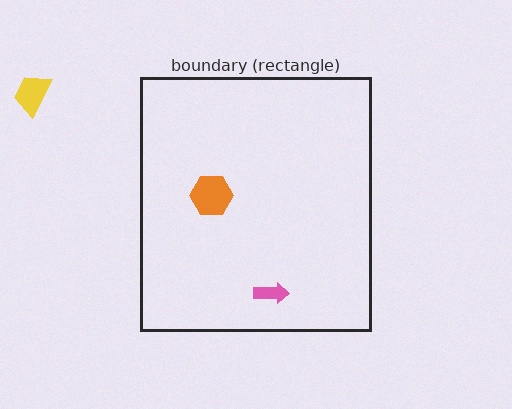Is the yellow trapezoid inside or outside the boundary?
Outside.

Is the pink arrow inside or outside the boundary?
Inside.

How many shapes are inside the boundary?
2 inside, 1 outside.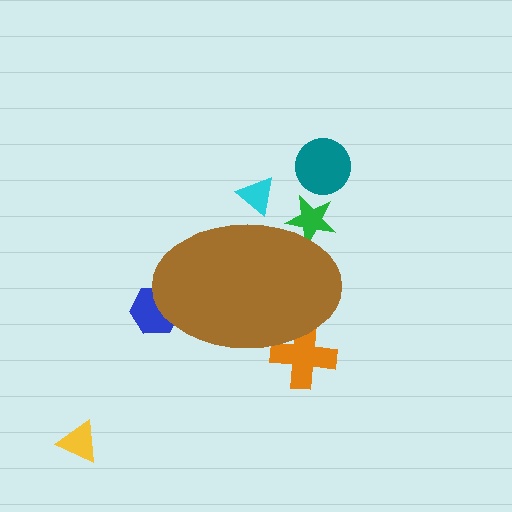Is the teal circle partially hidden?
No, the teal circle is fully visible.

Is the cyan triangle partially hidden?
Yes, the cyan triangle is partially hidden behind the brown ellipse.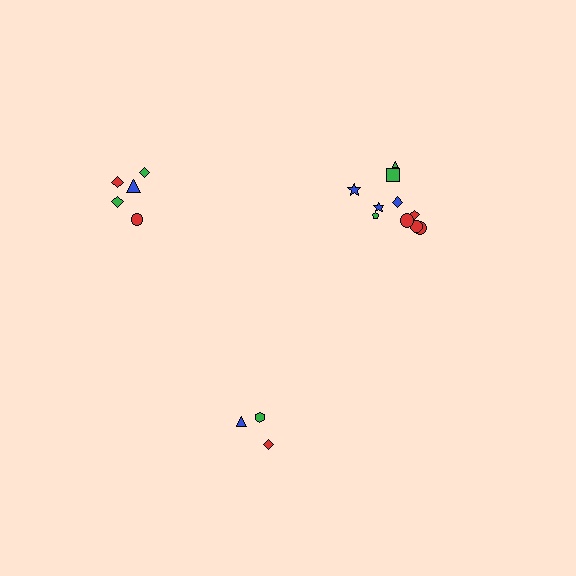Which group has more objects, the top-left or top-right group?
The top-right group.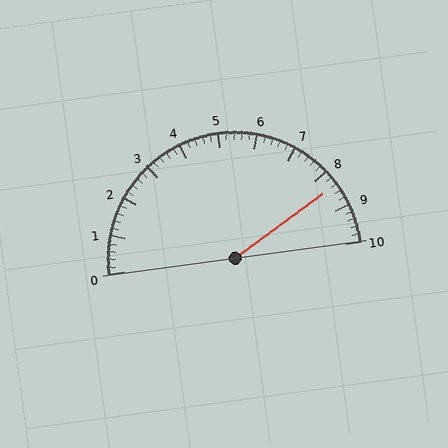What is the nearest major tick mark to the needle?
The nearest major tick mark is 8.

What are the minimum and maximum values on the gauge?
The gauge ranges from 0 to 10.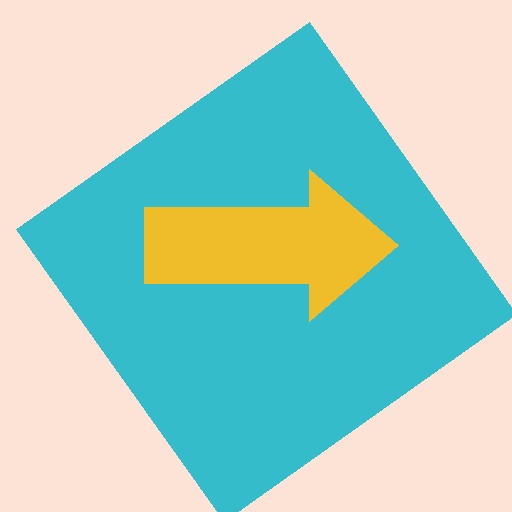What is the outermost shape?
The cyan diamond.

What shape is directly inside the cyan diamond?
The yellow arrow.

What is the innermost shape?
The yellow arrow.